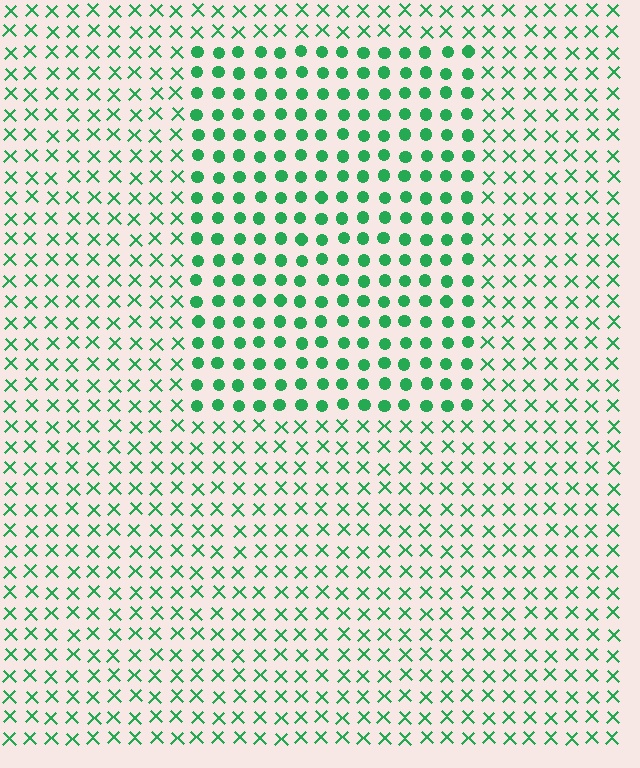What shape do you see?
I see a rectangle.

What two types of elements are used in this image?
The image uses circles inside the rectangle region and X marks outside it.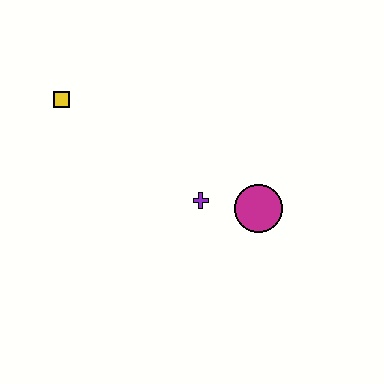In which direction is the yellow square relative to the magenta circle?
The yellow square is to the left of the magenta circle.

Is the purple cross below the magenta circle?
No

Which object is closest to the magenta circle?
The purple cross is closest to the magenta circle.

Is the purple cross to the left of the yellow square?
No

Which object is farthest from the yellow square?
The magenta circle is farthest from the yellow square.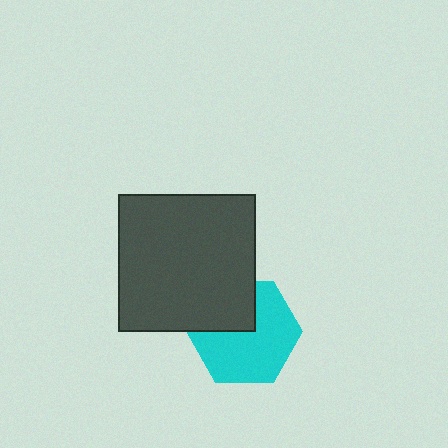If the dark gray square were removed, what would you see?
You would see the complete cyan hexagon.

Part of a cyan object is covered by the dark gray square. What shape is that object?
It is a hexagon.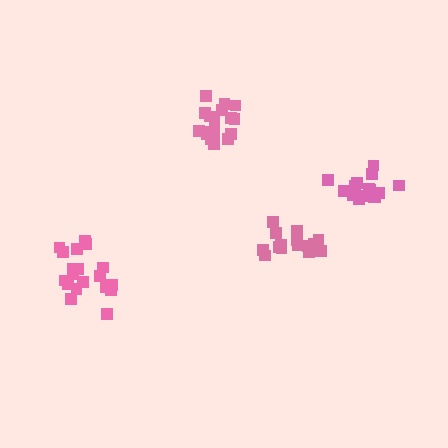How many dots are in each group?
Group 1: 15 dots, Group 2: 15 dots, Group 3: 18 dots, Group 4: 19 dots (67 total).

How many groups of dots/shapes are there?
There are 4 groups.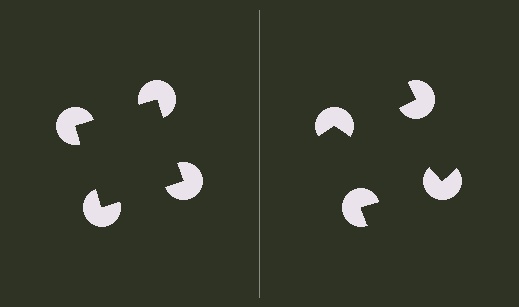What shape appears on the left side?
An illusory square.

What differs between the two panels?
The pac-man discs are positioned identically on both sides; only the wedge orientations differ. On the left they align to a square; on the right they are misaligned.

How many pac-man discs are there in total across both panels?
8 — 4 on each side.